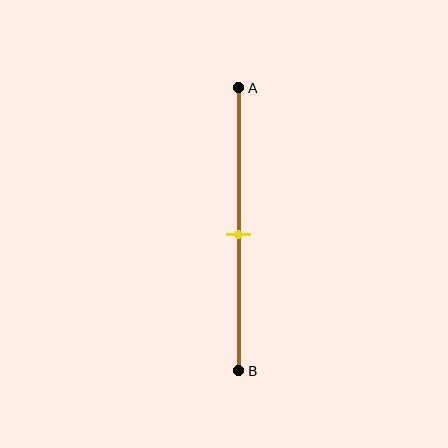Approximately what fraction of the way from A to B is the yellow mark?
The yellow mark is approximately 50% of the way from A to B.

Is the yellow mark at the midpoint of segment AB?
Yes, the mark is approximately at the midpoint.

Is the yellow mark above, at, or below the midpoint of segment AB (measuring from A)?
The yellow mark is approximately at the midpoint of segment AB.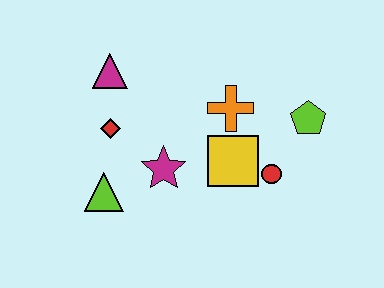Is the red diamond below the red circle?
No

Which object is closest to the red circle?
The yellow square is closest to the red circle.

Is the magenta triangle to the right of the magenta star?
No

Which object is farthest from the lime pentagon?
The lime triangle is farthest from the lime pentagon.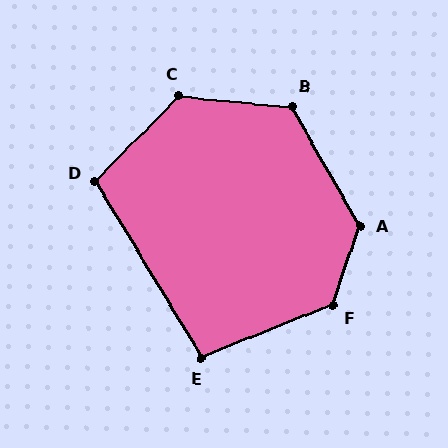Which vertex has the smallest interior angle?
E, at approximately 99 degrees.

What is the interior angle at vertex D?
Approximately 104 degrees (obtuse).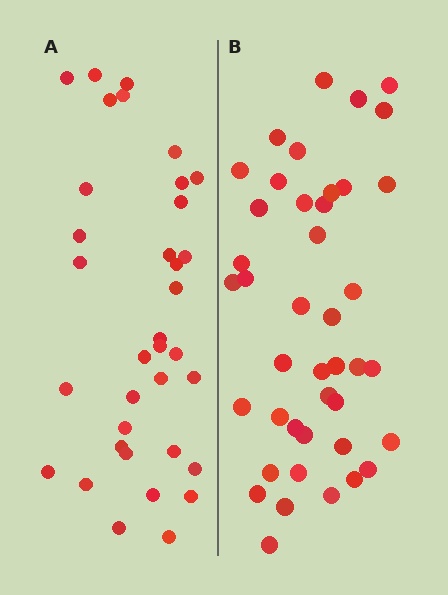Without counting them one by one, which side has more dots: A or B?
Region B (the right region) has more dots.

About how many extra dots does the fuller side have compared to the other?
Region B has roughly 8 or so more dots than region A.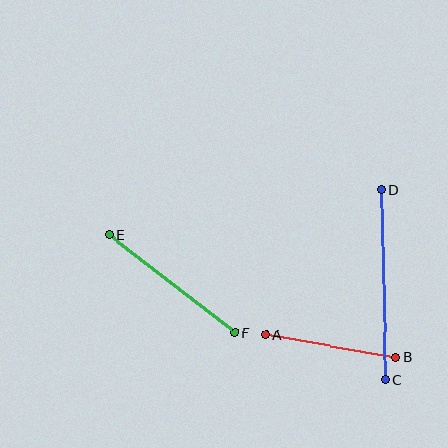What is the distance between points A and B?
The distance is approximately 132 pixels.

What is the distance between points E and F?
The distance is approximately 159 pixels.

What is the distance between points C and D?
The distance is approximately 190 pixels.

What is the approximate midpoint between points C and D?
The midpoint is at approximately (383, 285) pixels.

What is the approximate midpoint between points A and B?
The midpoint is at approximately (331, 346) pixels.